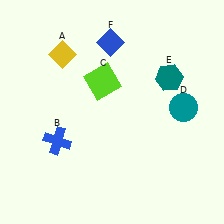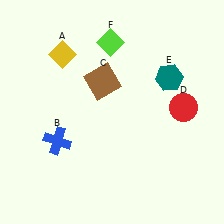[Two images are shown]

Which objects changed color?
C changed from lime to brown. D changed from teal to red. F changed from blue to lime.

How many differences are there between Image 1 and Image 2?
There are 3 differences between the two images.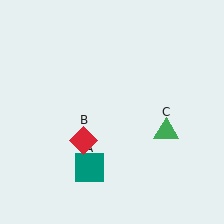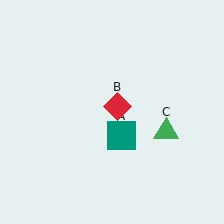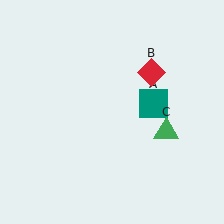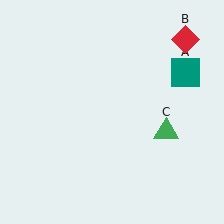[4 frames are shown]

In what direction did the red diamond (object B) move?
The red diamond (object B) moved up and to the right.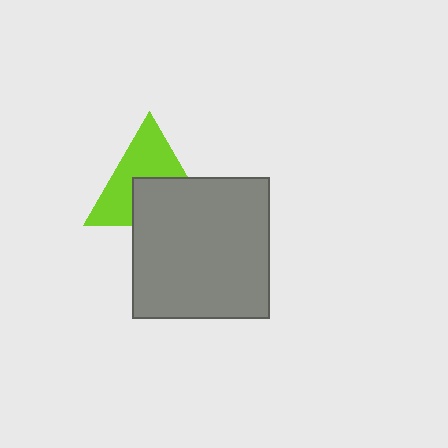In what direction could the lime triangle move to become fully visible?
The lime triangle could move up. That would shift it out from behind the gray rectangle entirely.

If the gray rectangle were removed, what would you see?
You would see the complete lime triangle.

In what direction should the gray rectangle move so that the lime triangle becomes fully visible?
The gray rectangle should move down. That is the shortest direction to clear the overlap and leave the lime triangle fully visible.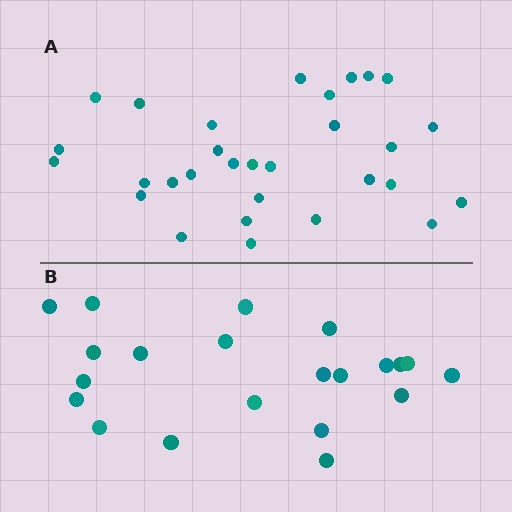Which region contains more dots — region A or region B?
Region A (the top region) has more dots.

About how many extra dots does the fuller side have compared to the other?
Region A has roughly 8 or so more dots than region B.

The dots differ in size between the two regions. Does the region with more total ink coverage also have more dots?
No. Region B has more total ink coverage because its dots are larger, but region A actually contains more individual dots. Total area can be misleading — the number of items is what matters here.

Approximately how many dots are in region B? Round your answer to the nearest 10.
About 20 dots. (The exact count is 21, which rounds to 20.)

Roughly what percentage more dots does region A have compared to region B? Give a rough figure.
About 45% more.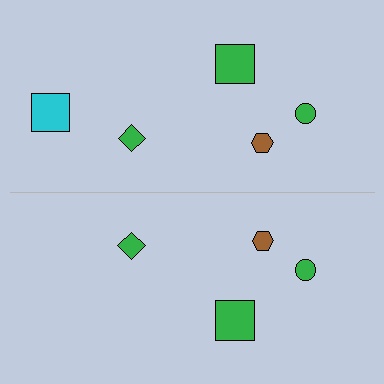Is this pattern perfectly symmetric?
No, the pattern is not perfectly symmetric. A cyan square is missing from the bottom side.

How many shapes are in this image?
There are 9 shapes in this image.